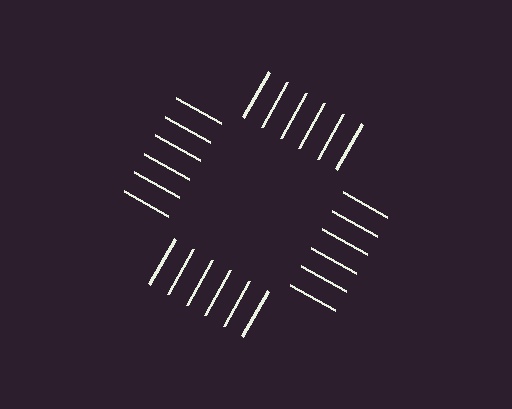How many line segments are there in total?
24 — 6 along each of the 4 edges.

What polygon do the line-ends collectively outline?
An illusory square — the line segments terminate on its edges but no continuous stroke is drawn.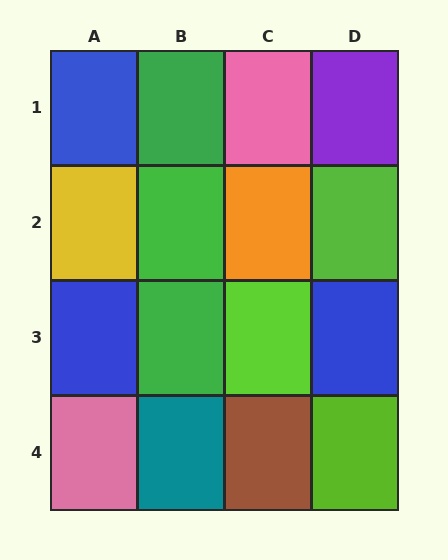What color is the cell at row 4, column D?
Lime.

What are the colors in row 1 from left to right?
Blue, green, pink, purple.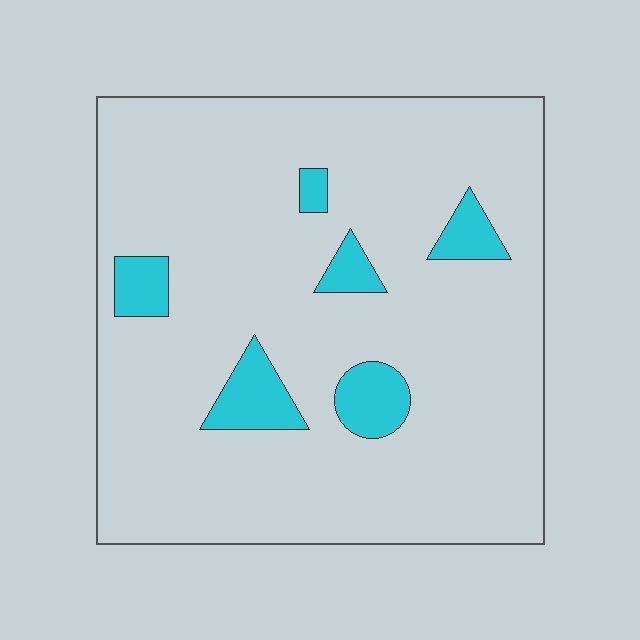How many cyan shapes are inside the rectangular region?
6.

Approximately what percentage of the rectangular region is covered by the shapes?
Approximately 10%.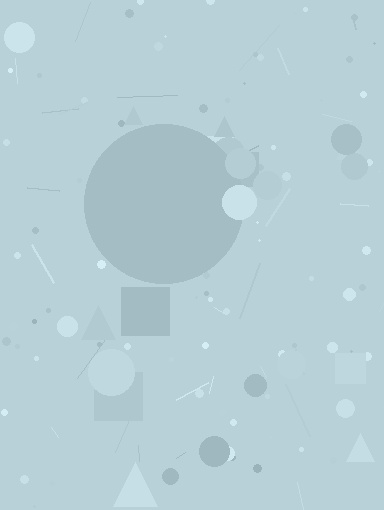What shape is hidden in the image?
A circle is hidden in the image.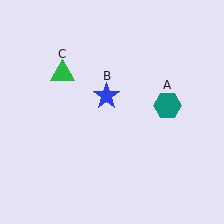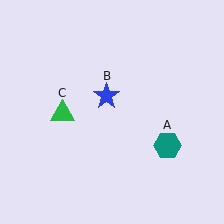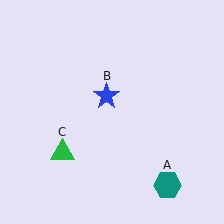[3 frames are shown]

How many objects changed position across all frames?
2 objects changed position: teal hexagon (object A), green triangle (object C).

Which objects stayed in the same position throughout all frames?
Blue star (object B) remained stationary.